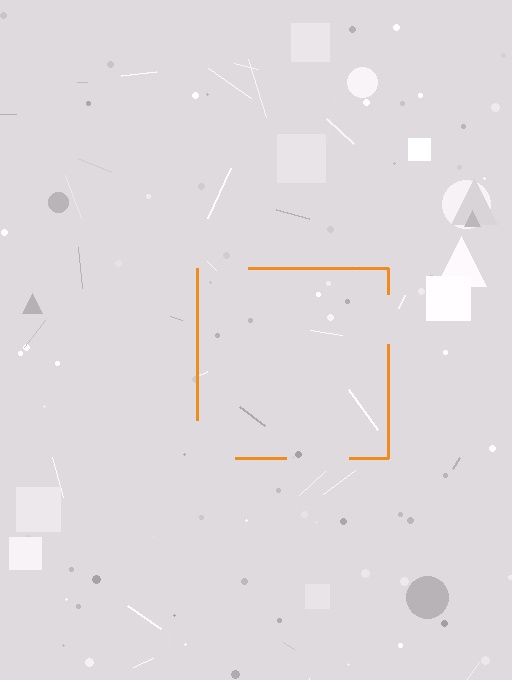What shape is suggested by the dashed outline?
The dashed outline suggests a square.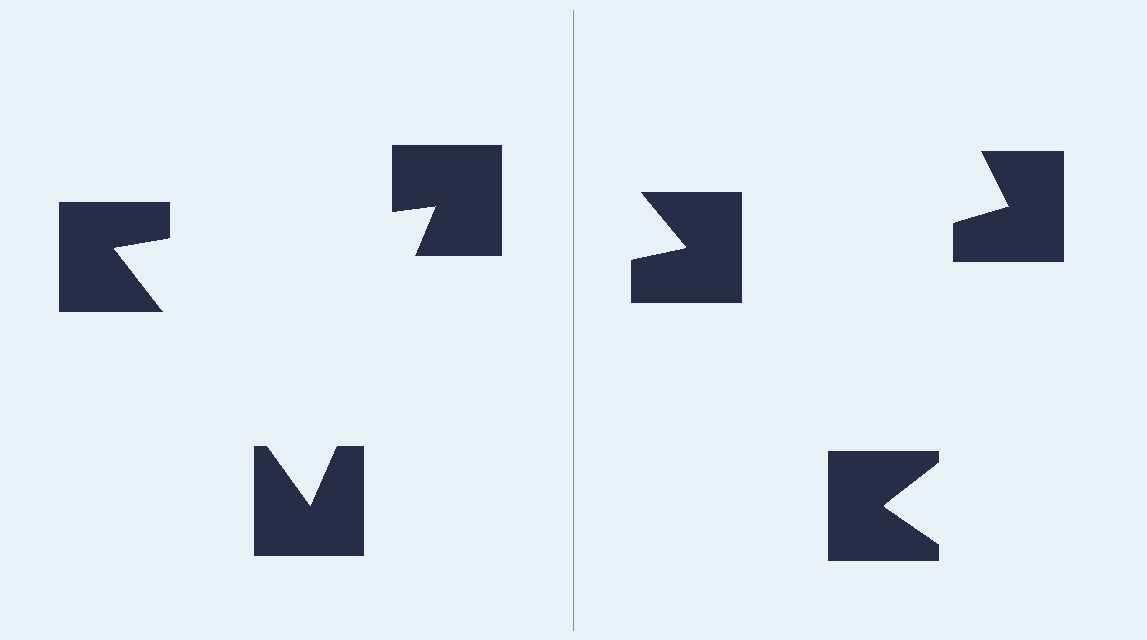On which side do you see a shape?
An illusory triangle appears on the left side. On the right side the wedge cuts are rotated, so no coherent shape forms.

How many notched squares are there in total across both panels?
6 — 3 on each side.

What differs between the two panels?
The notched squares are positioned identically on both sides; only the wedge orientations differ. On the left they align to a triangle; on the right they are misaligned.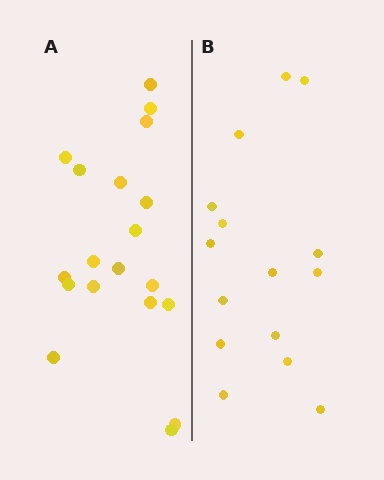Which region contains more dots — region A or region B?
Region A (the left region) has more dots.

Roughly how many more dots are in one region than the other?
Region A has about 4 more dots than region B.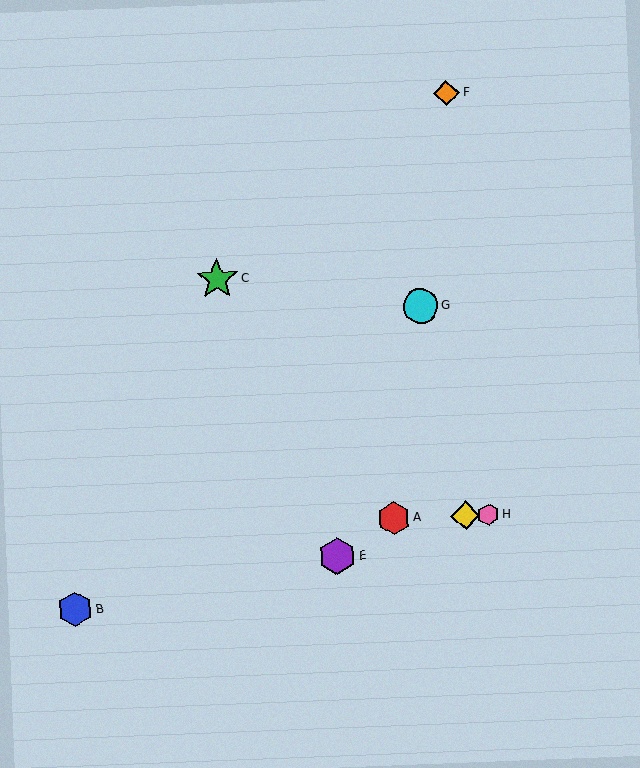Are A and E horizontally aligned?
No, A is at y≈518 and E is at y≈556.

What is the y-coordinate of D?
Object D is at y≈516.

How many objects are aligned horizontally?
3 objects (A, D, H) are aligned horizontally.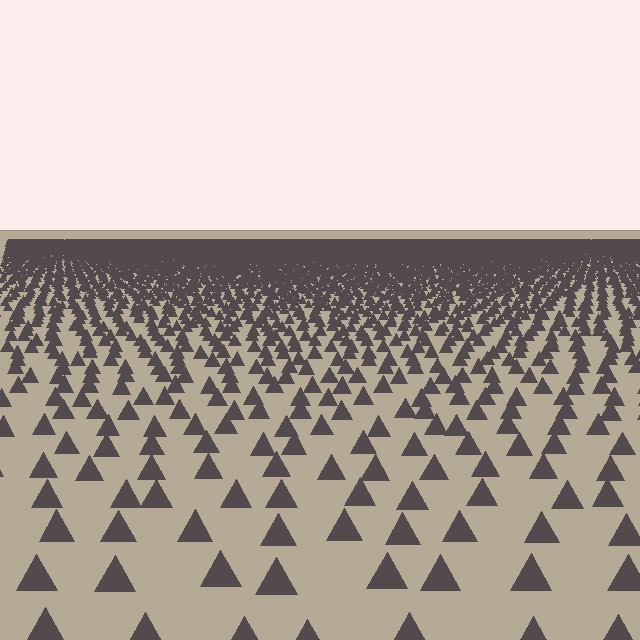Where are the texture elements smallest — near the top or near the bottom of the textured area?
Near the top.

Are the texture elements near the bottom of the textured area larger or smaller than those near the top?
Larger. Near the bottom, elements are closer to the viewer and appear at a bigger on-screen size.